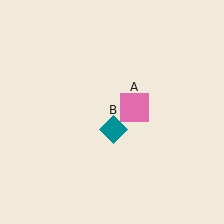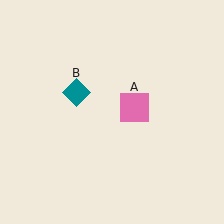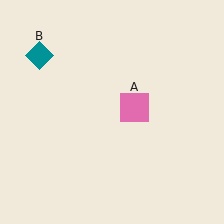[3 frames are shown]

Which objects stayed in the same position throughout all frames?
Pink square (object A) remained stationary.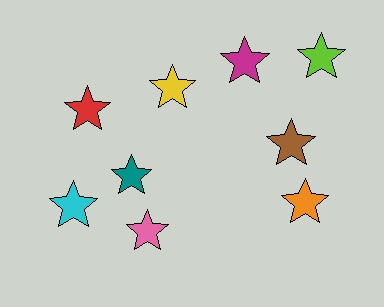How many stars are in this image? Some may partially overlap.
There are 9 stars.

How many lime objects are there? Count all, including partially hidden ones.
There is 1 lime object.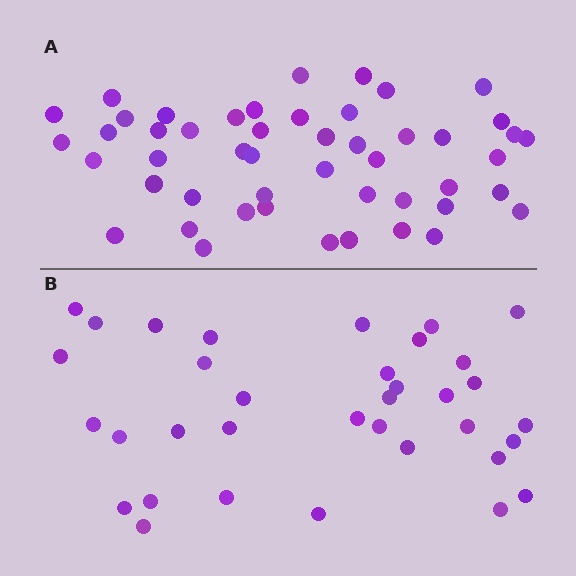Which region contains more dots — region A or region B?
Region A (the top region) has more dots.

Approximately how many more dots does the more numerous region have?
Region A has approximately 15 more dots than region B.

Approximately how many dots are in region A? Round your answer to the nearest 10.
About 50 dots. (The exact count is 49, which rounds to 50.)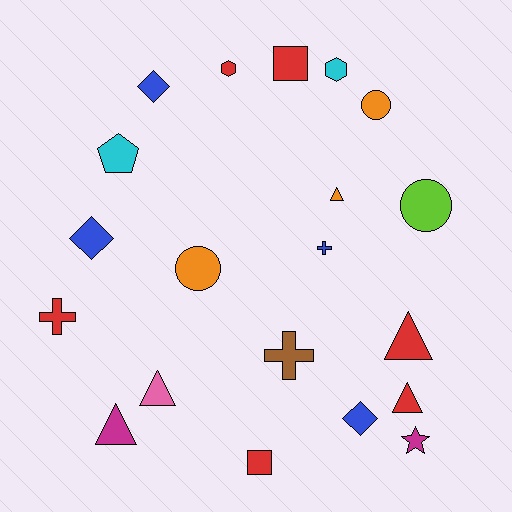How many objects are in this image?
There are 20 objects.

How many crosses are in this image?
There are 3 crosses.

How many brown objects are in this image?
There is 1 brown object.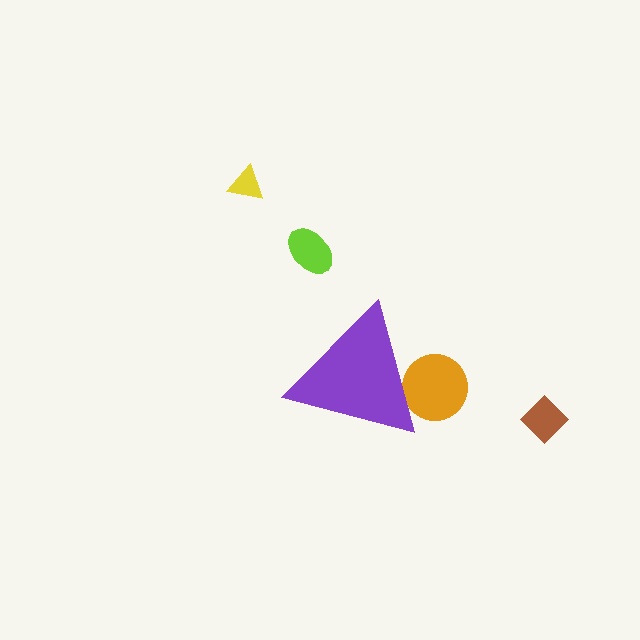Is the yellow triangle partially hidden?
No, the yellow triangle is fully visible.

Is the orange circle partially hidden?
Yes, the orange circle is partially hidden behind the purple triangle.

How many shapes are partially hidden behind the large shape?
1 shape is partially hidden.